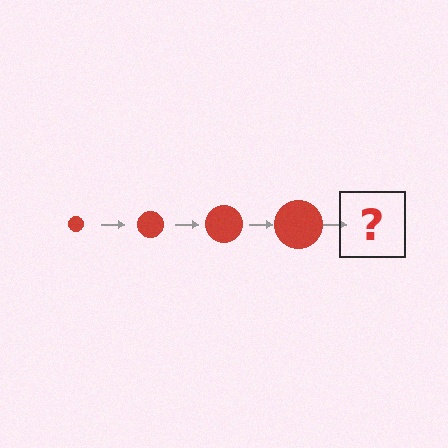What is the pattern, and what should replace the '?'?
The pattern is that the circle gets progressively larger each step. The '?' should be a red circle, larger than the previous one.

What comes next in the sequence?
The next element should be a red circle, larger than the previous one.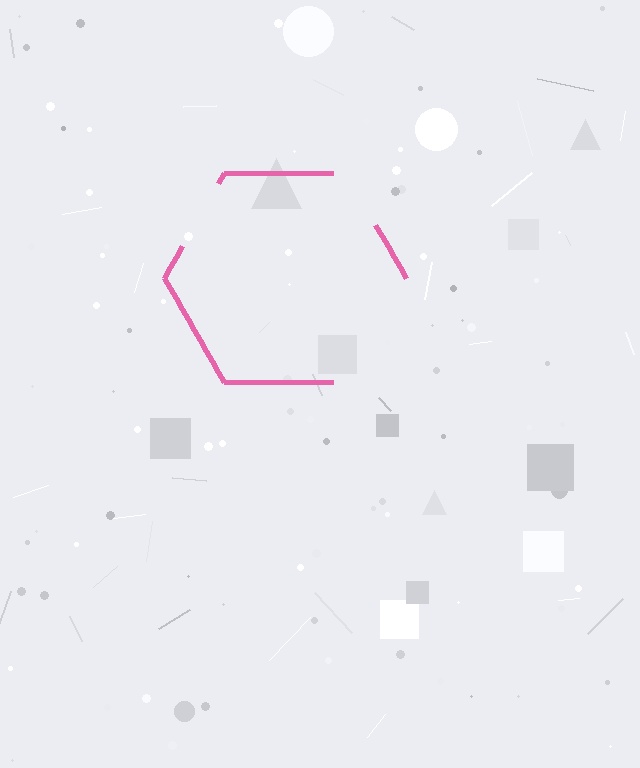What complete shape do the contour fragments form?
The contour fragments form a hexagon.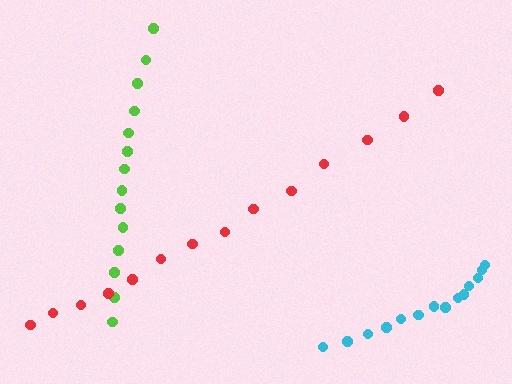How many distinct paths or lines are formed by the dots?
There are 3 distinct paths.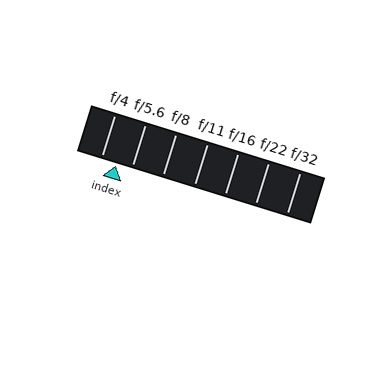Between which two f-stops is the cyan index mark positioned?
The index mark is between f/4 and f/5.6.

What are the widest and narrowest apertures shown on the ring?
The widest aperture shown is f/4 and the narrowest is f/32.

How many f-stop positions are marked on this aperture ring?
There are 7 f-stop positions marked.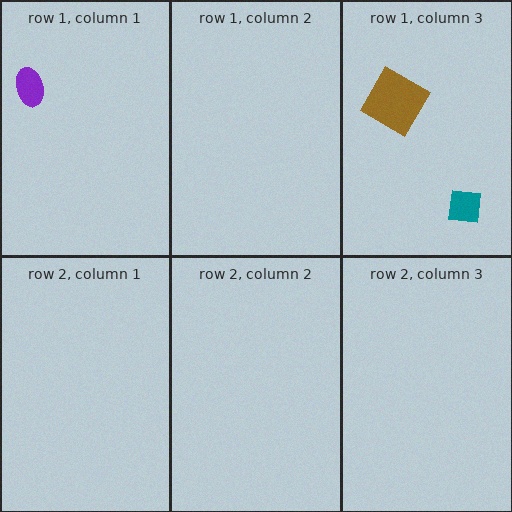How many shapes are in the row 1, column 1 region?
1.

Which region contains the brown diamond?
The row 1, column 3 region.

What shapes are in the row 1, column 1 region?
The purple ellipse.